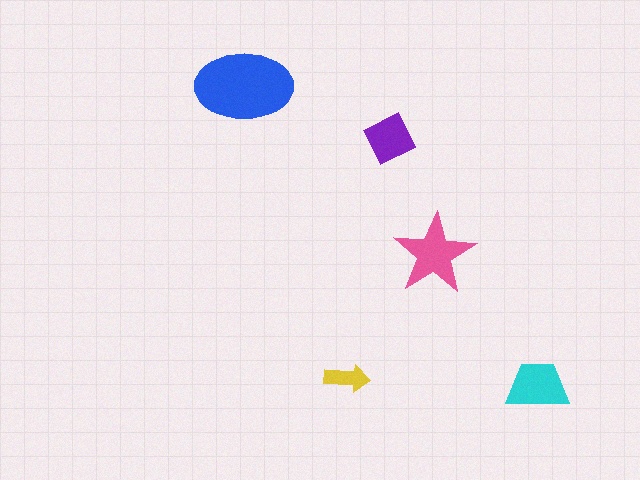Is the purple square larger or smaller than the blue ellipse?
Smaller.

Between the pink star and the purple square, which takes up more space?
The pink star.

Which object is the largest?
The blue ellipse.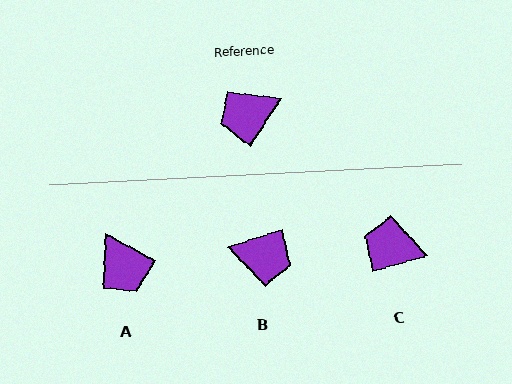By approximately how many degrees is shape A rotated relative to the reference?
Approximately 95 degrees counter-clockwise.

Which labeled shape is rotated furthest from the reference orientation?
B, about 140 degrees away.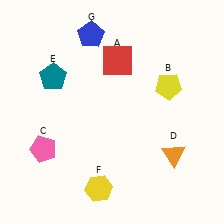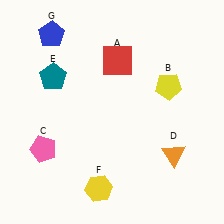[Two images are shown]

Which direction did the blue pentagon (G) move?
The blue pentagon (G) moved left.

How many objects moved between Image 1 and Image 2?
1 object moved between the two images.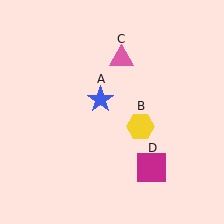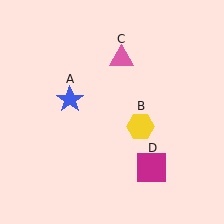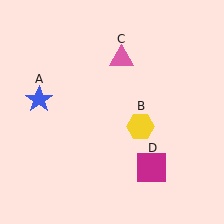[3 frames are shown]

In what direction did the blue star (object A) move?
The blue star (object A) moved left.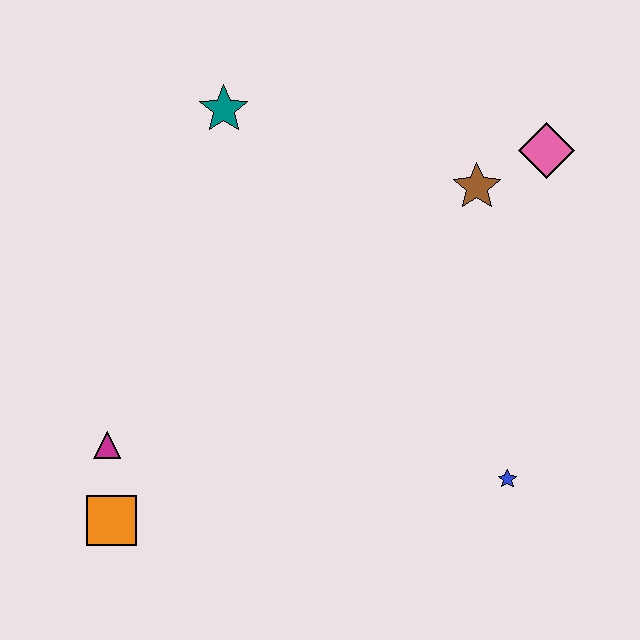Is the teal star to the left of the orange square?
No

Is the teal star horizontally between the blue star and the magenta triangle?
Yes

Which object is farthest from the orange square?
The pink diamond is farthest from the orange square.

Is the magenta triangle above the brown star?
No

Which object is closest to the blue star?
The brown star is closest to the blue star.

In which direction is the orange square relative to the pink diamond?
The orange square is to the left of the pink diamond.